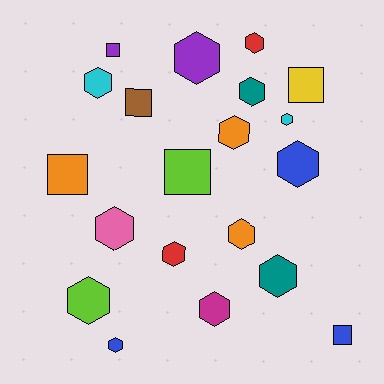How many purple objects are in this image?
There are 2 purple objects.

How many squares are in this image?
There are 6 squares.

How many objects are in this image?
There are 20 objects.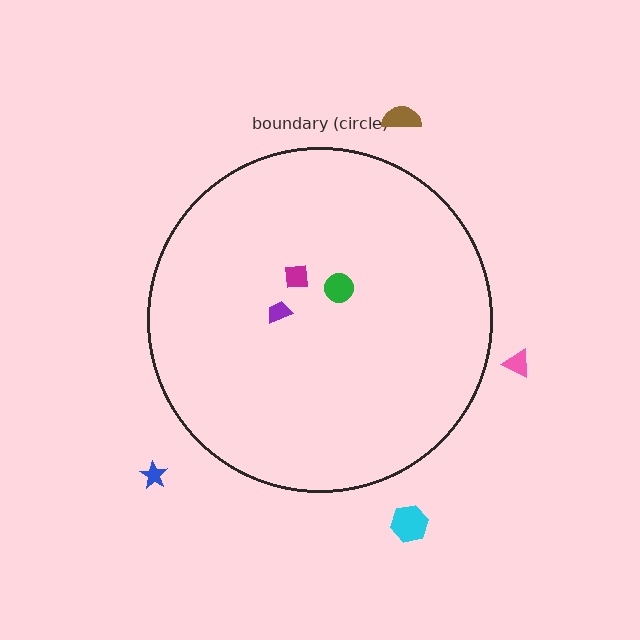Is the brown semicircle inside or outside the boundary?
Outside.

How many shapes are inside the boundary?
3 inside, 4 outside.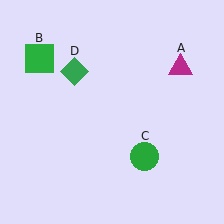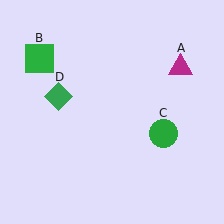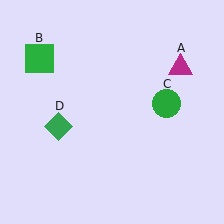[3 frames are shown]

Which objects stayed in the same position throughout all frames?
Magenta triangle (object A) and green square (object B) remained stationary.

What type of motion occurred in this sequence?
The green circle (object C), green diamond (object D) rotated counterclockwise around the center of the scene.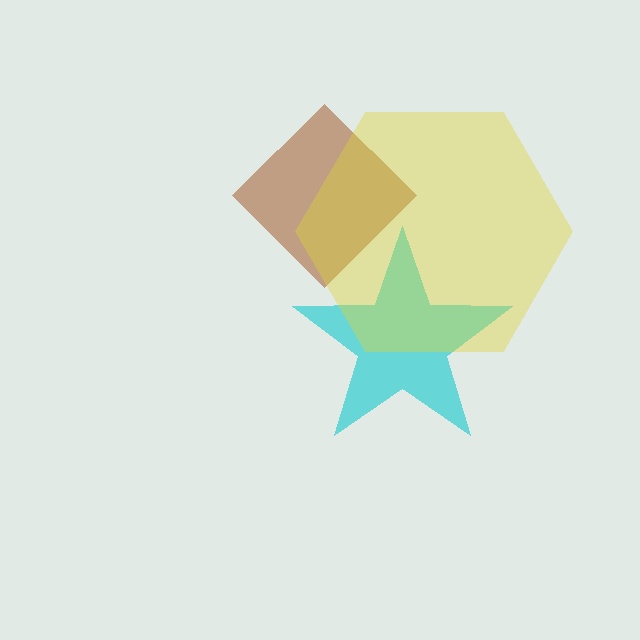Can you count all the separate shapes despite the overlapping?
Yes, there are 3 separate shapes.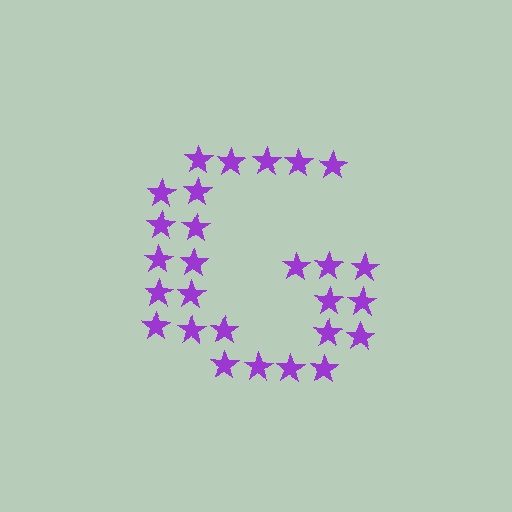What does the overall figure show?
The overall figure shows the letter G.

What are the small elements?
The small elements are stars.